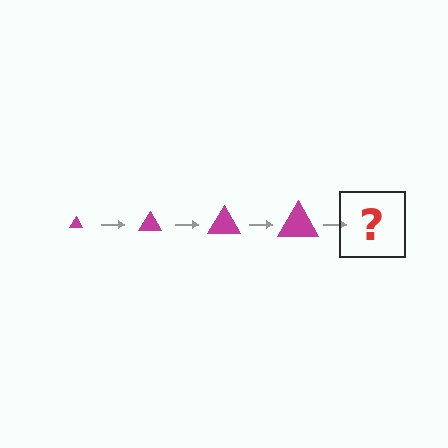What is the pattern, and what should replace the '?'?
The pattern is that the triangle gets progressively larger each step. The '?' should be a magenta triangle, larger than the previous one.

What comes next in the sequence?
The next element should be a magenta triangle, larger than the previous one.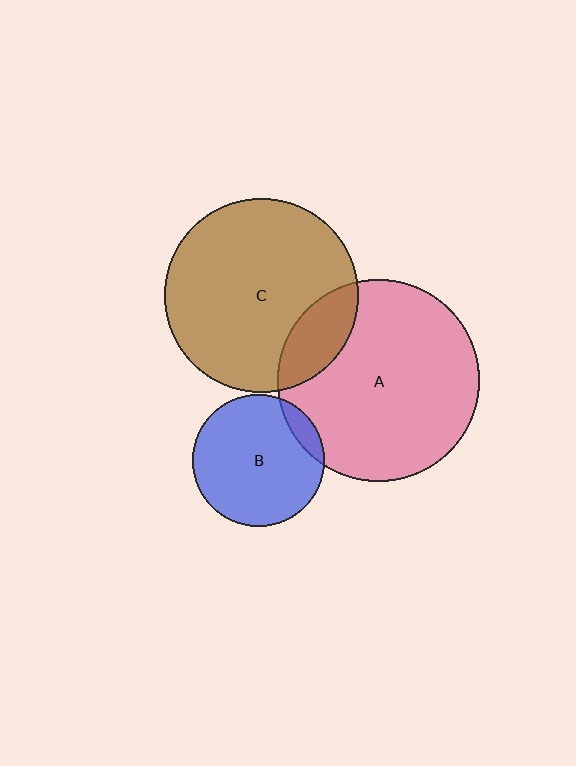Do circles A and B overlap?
Yes.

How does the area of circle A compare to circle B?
Approximately 2.3 times.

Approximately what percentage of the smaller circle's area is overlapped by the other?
Approximately 10%.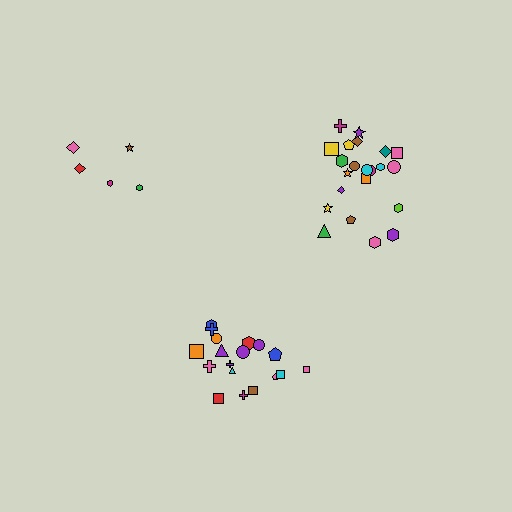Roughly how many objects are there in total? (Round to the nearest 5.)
Roughly 45 objects in total.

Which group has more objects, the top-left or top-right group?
The top-right group.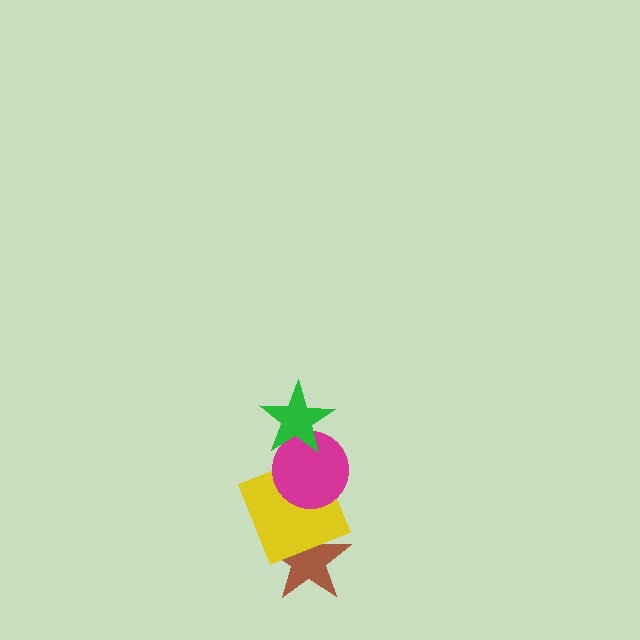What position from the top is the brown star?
The brown star is 4th from the top.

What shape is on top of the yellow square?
The magenta circle is on top of the yellow square.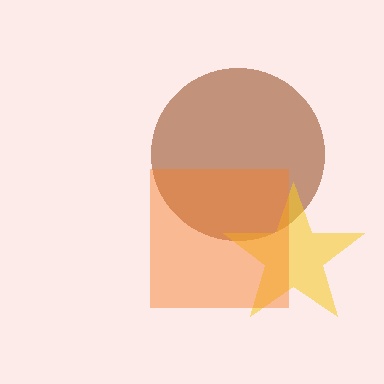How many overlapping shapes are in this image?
There are 3 overlapping shapes in the image.